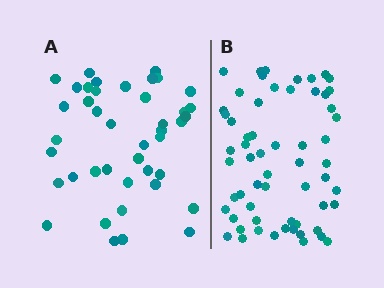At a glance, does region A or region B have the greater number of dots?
Region B (the right region) has more dots.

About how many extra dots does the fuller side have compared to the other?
Region B has approximately 20 more dots than region A.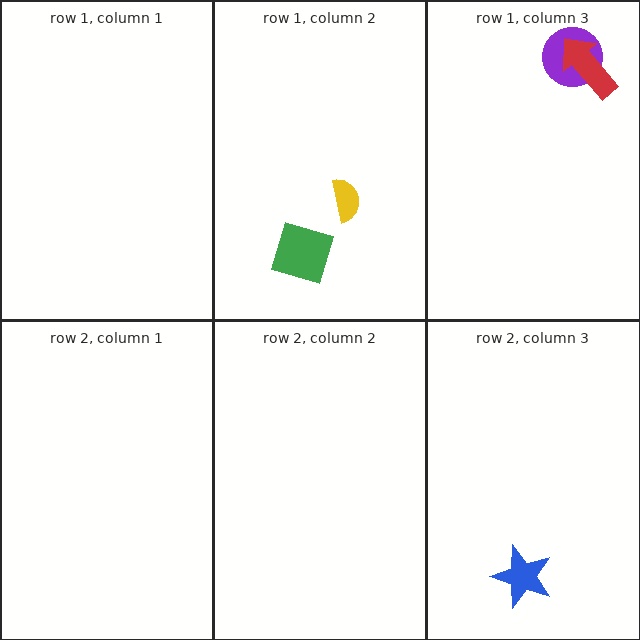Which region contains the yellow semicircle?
The row 1, column 2 region.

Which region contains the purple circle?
The row 1, column 3 region.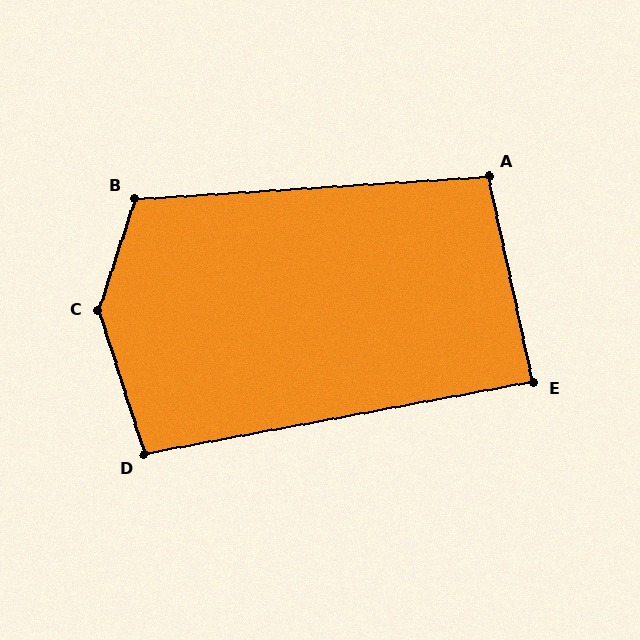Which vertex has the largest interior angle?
C, at approximately 145 degrees.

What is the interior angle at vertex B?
Approximately 111 degrees (obtuse).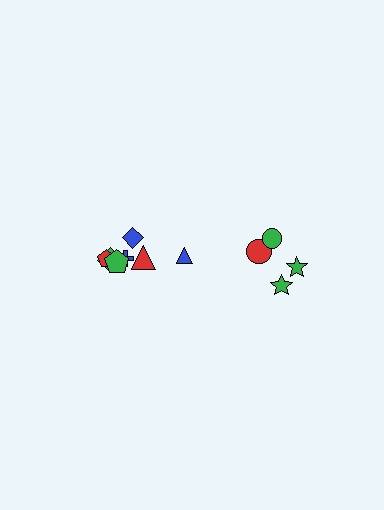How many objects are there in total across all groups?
There are 11 objects.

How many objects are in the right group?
There are 4 objects.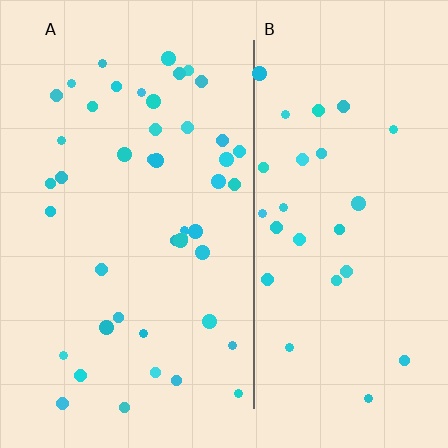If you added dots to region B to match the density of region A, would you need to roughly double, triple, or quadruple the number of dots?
Approximately double.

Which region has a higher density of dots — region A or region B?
A (the left).